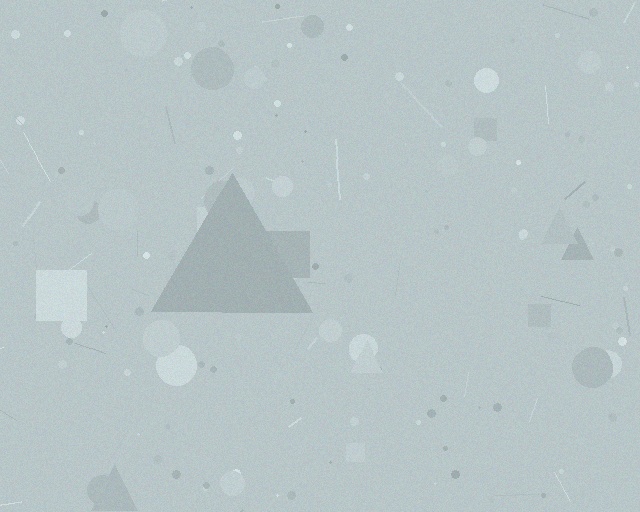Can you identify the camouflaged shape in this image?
The camouflaged shape is a triangle.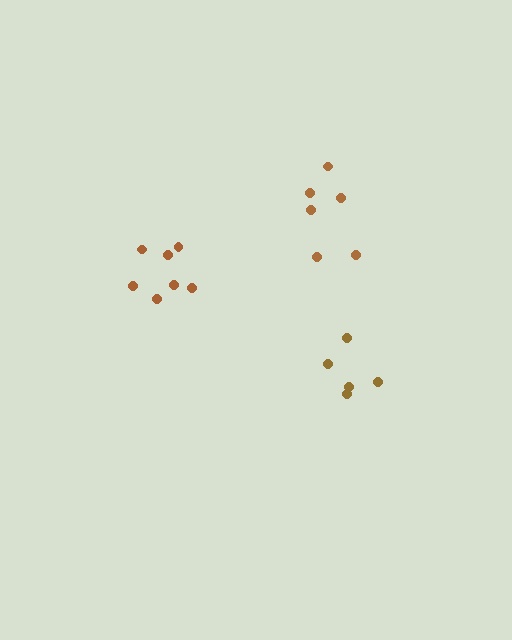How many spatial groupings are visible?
There are 3 spatial groupings.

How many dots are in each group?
Group 1: 6 dots, Group 2: 5 dots, Group 3: 7 dots (18 total).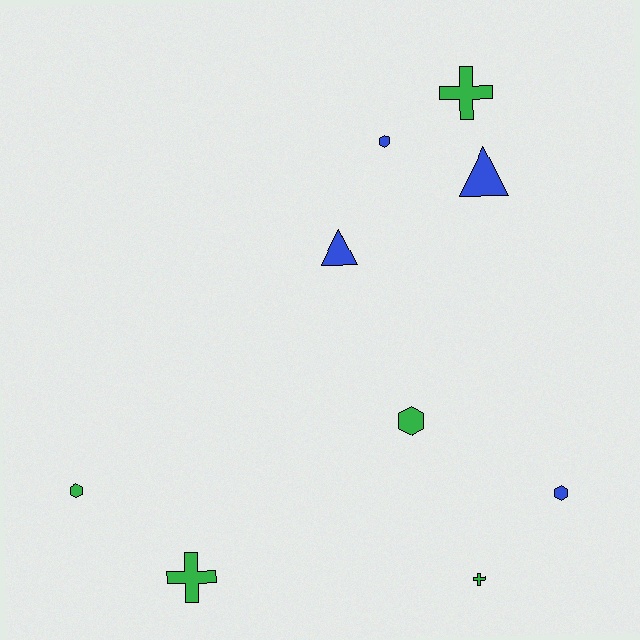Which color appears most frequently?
Green, with 5 objects.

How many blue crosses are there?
There are no blue crosses.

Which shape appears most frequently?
Hexagon, with 4 objects.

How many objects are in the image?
There are 9 objects.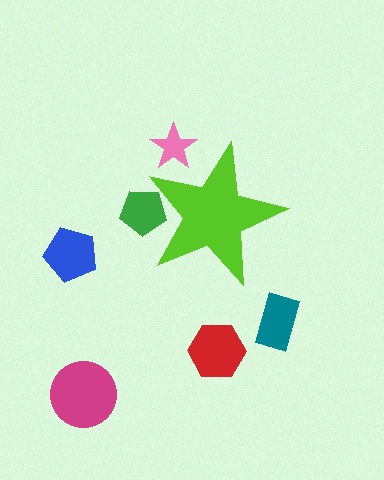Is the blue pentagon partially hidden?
No, the blue pentagon is fully visible.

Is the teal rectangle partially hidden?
No, the teal rectangle is fully visible.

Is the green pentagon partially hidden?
Yes, the green pentagon is partially hidden behind the lime star.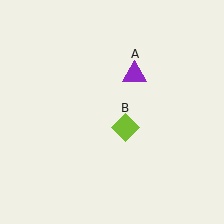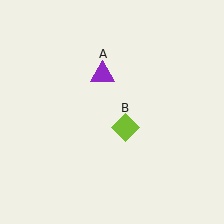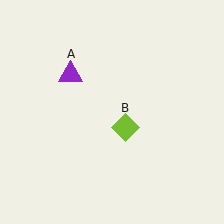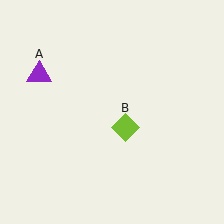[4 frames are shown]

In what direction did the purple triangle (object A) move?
The purple triangle (object A) moved left.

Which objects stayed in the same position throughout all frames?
Lime diamond (object B) remained stationary.